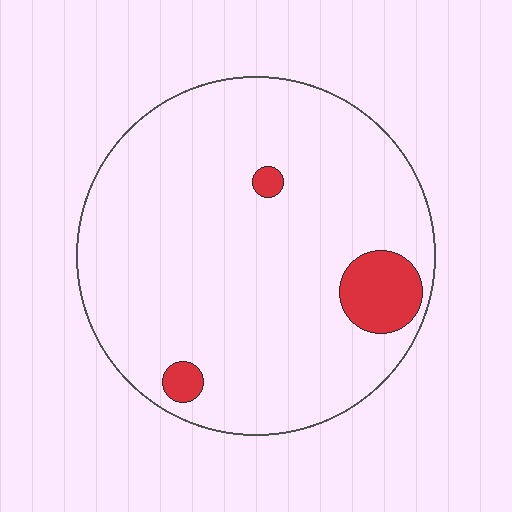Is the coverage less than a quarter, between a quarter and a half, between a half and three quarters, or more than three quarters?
Less than a quarter.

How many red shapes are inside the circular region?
3.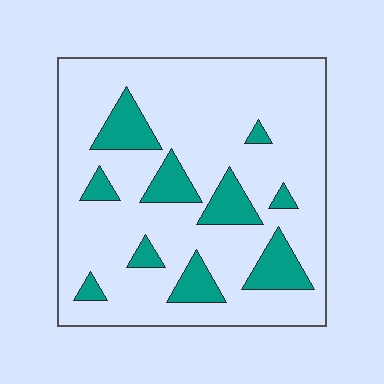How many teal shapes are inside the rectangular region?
10.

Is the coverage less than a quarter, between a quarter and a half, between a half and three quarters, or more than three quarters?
Less than a quarter.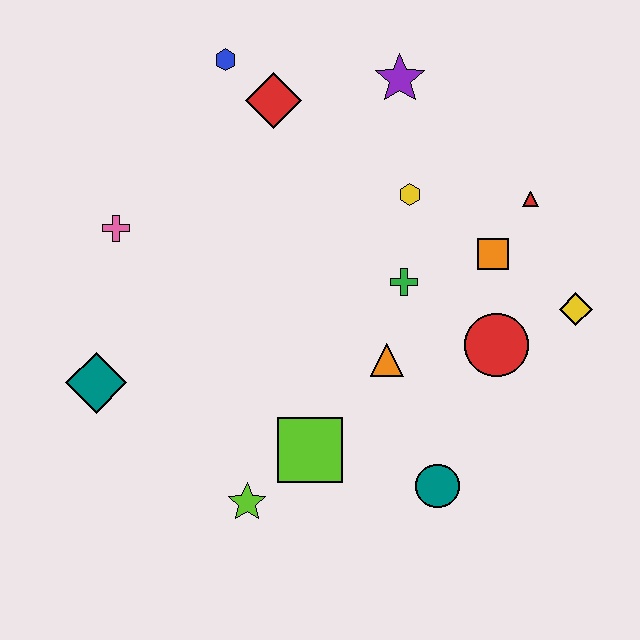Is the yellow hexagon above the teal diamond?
Yes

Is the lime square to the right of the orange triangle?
No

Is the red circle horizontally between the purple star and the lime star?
No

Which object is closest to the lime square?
The lime star is closest to the lime square.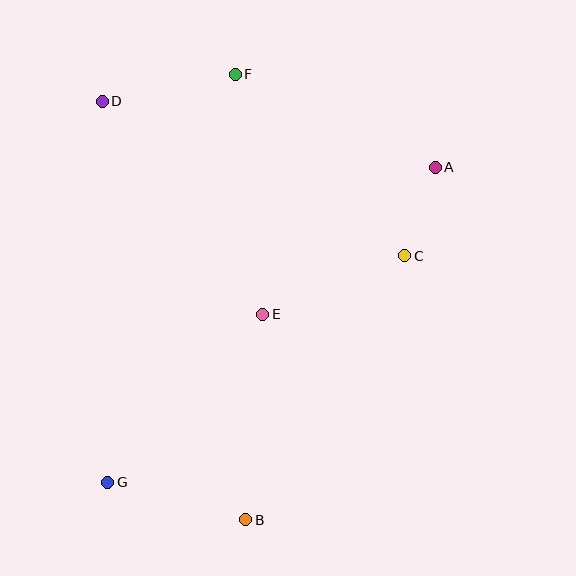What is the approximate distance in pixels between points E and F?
The distance between E and F is approximately 241 pixels.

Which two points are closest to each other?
Points A and C are closest to each other.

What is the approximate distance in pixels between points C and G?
The distance between C and G is approximately 373 pixels.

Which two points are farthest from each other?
Points A and G are farthest from each other.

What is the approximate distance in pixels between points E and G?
The distance between E and G is approximately 229 pixels.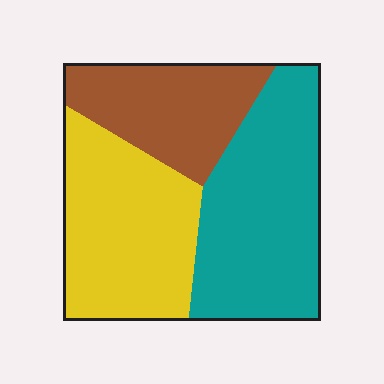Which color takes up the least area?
Brown, at roughly 25%.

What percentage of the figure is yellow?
Yellow takes up about three eighths (3/8) of the figure.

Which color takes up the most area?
Teal, at roughly 40%.